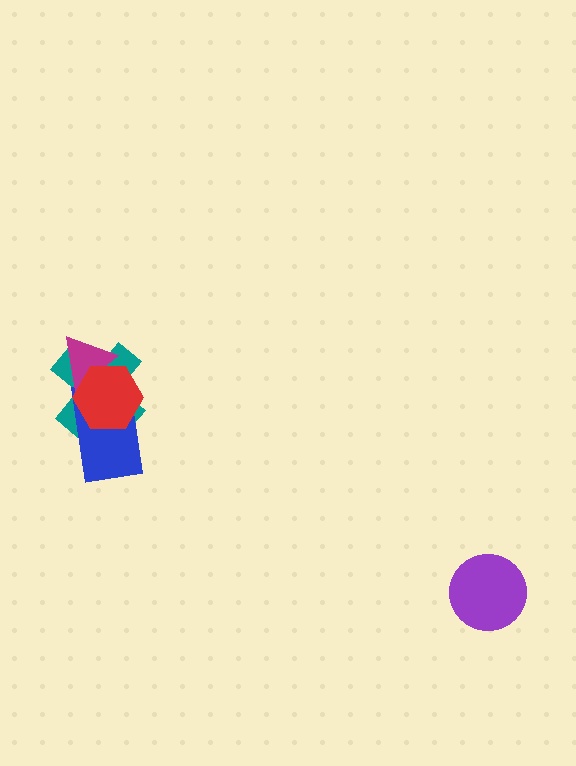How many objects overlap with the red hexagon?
3 objects overlap with the red hexagon.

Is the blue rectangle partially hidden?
Yes, it is partially covered by another shape.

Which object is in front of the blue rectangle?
The red hexagon is in front of the blue rectangle.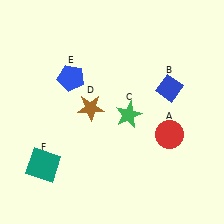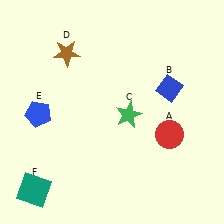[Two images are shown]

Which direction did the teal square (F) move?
The teal square (F) moved down.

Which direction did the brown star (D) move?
The brown star (D) moved up.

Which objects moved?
The objects that moved are: the brown star (D), the blue pentagon (E), the teal square (F).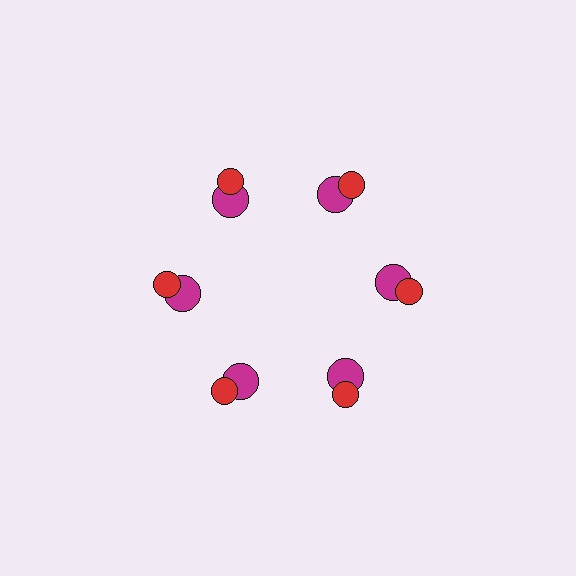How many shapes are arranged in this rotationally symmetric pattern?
There are 12 shapes, arranged in 6 groups of 2.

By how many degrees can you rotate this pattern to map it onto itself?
The pattern maps onto itself every 60 degrees of rotation.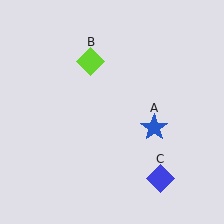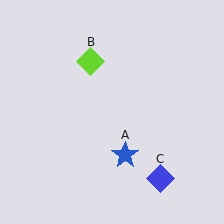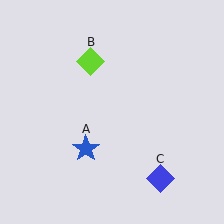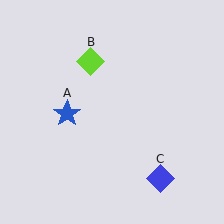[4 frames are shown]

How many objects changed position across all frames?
1 object changed position: blue star (object A).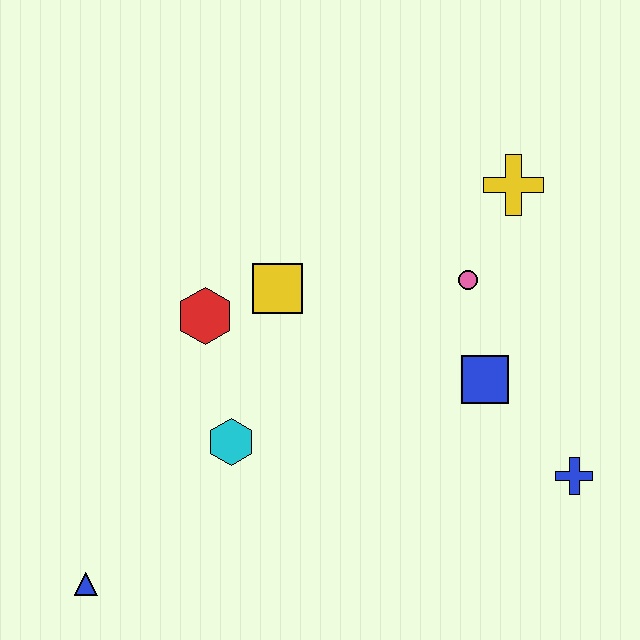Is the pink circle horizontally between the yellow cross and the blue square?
No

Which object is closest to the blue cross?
The blue square is closest to the blue cross.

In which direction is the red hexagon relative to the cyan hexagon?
The red hexagon is above the cyan hexagon.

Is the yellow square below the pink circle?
Yes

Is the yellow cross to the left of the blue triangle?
No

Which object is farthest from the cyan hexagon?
The yellow cross is farthest from the cyan hexagon.